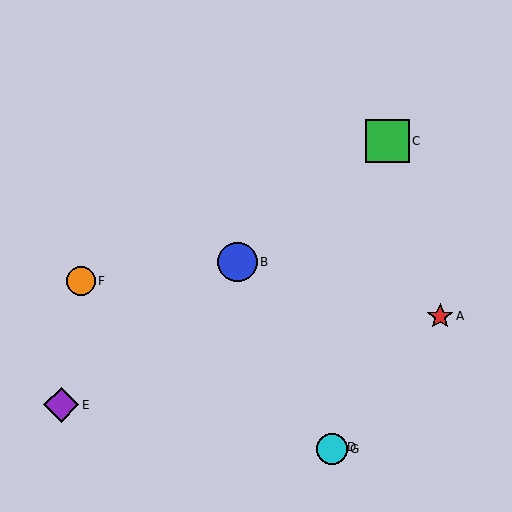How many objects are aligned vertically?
2 objects (D, G) are aligned vertically.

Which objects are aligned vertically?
Objects D, G are aligned vertically.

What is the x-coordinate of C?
Object C is at x≈387.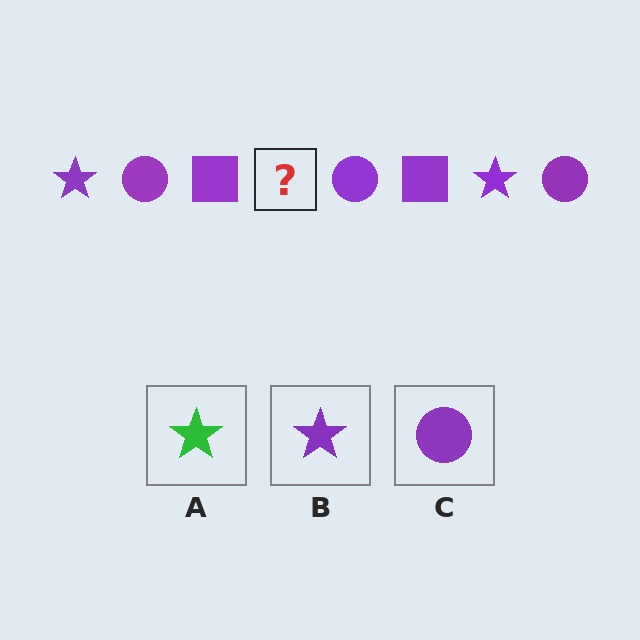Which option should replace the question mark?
Option B.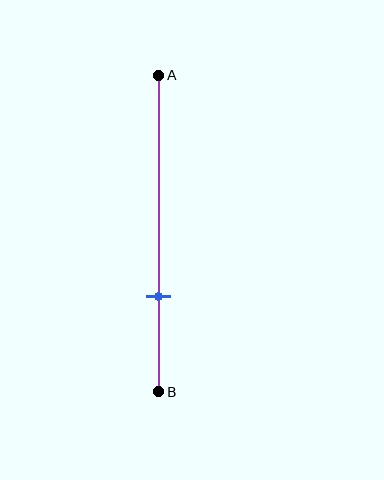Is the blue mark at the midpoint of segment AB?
No, the mark is at about 70% from A, not at the 50% midpoint.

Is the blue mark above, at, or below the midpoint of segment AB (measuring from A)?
The blue mark is below the midpoint of segment AB.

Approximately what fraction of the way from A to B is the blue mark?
The blue mark is approximately 70% of the way from A to B.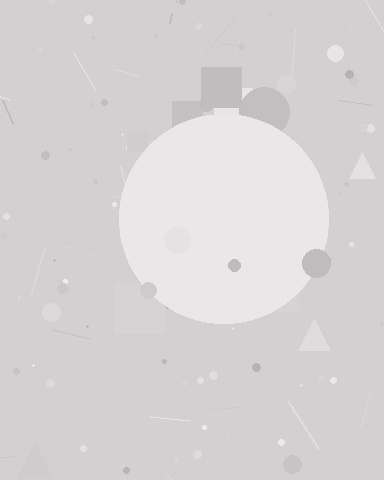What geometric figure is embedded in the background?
A circle is embedded in the background.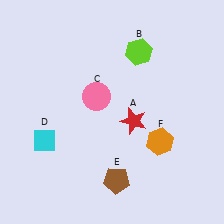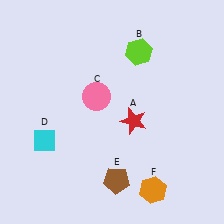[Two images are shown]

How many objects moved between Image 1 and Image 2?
1 object moved between the two images.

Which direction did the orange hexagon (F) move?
The orange hexagon (F) moved down.